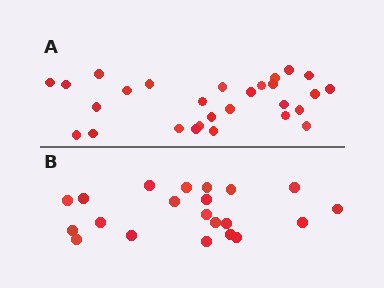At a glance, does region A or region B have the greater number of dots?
Region A (the top region) has more dots.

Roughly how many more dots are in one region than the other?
Region A has roughly 8 or so more dots than region B.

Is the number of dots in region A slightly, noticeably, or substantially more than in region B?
Region A has noticeably more, but not dramatically so. The ratio is roughly 1.3 to 1.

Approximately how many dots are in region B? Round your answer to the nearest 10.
About 20 dots. (The exact count is 21, which rounds to 20.)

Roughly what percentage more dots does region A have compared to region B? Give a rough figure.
About 35% more.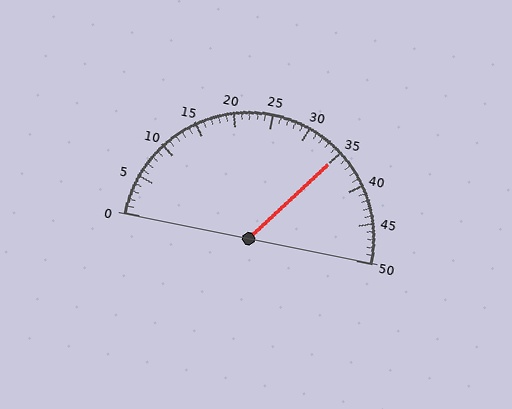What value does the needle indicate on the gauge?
The needle indicates approximately 35.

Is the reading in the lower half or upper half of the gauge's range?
The reading is in the upper half of the range (0 to 50).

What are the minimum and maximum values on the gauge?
The gauge ranges from 0 to 50.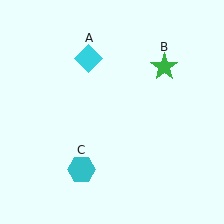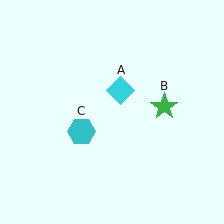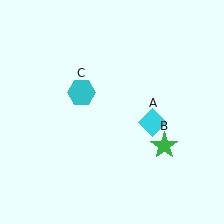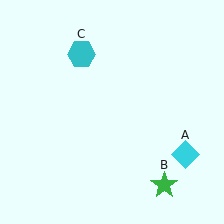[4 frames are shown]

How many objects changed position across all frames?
3 objects changed position: cyan diamond (object A), green star (object B), cyan hexagon (object C).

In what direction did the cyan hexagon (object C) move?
The cyan hexagon (object C) moved up.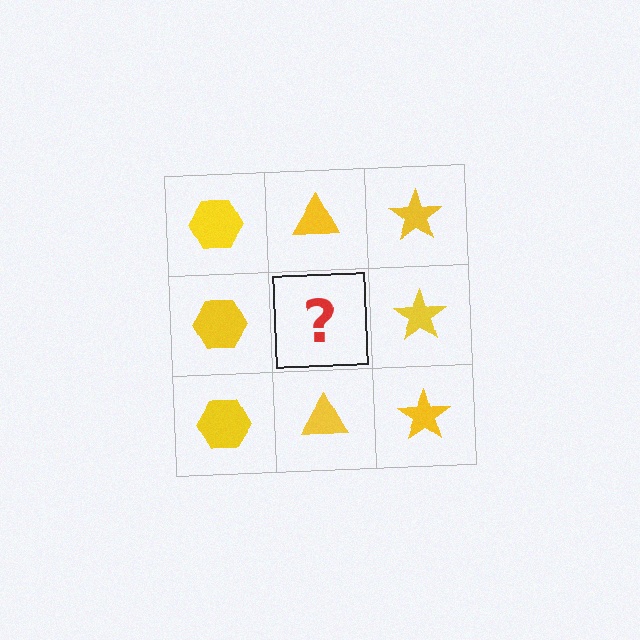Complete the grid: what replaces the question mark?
The question mark should be replaced with a yellow triangle.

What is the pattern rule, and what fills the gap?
The rule is that each column has a consistent shape. The gap should be filled with a yellow triangle.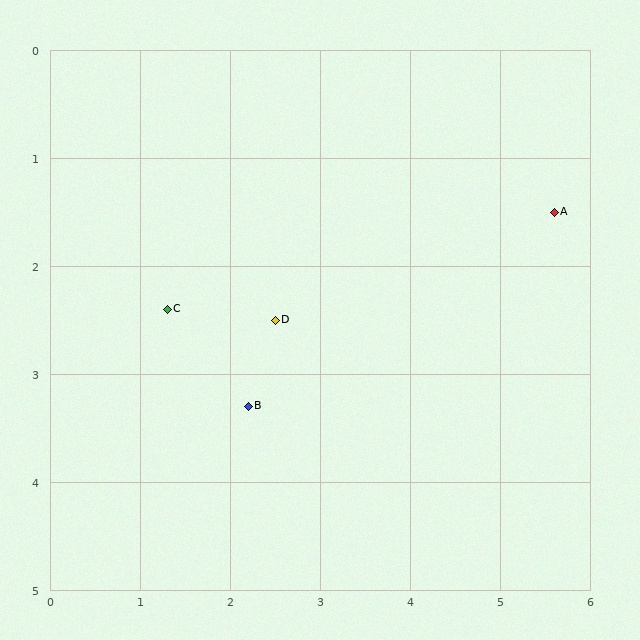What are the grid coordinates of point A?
Point A is at approximately (5.6, 1.5).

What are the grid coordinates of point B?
Point B is at approximately (2.2, 3.3).